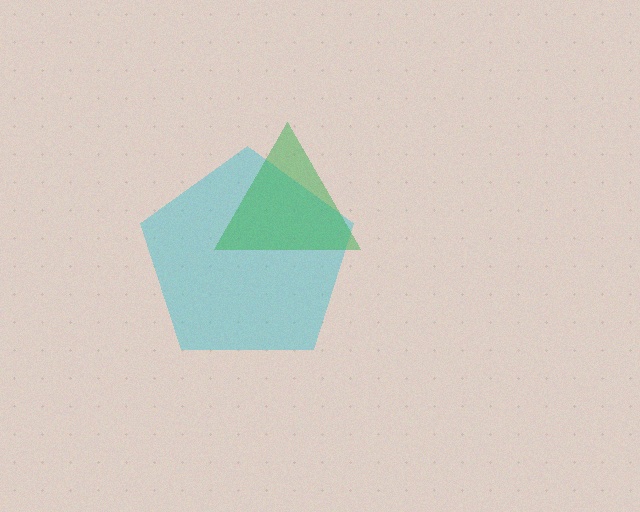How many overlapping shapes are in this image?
There are 2 overlapping shapes in the image.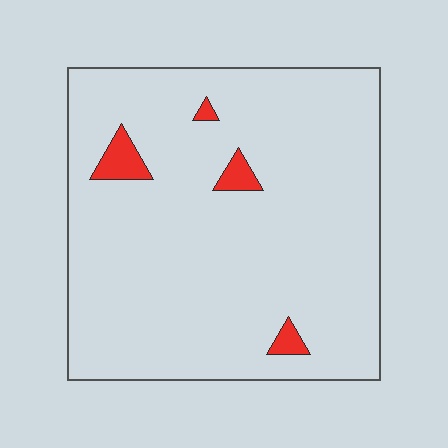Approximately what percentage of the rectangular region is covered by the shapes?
Approximately 5%.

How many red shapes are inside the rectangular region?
4.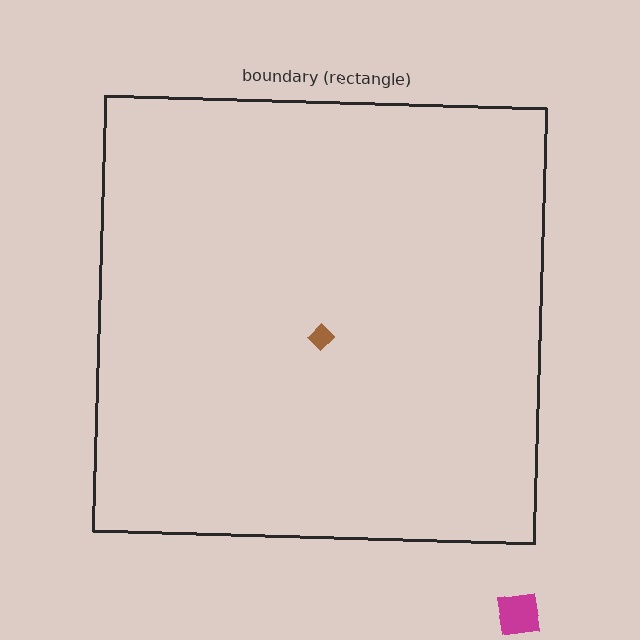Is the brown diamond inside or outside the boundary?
Inside.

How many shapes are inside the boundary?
1 inside, 1 outside.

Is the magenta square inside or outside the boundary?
Outside.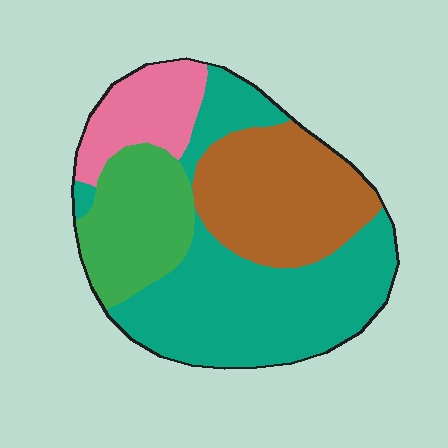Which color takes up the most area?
Teal, at roughly 45%.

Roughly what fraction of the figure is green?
Green takes up between a sixth and a third of the figure.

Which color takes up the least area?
Pink, at roughly 15%.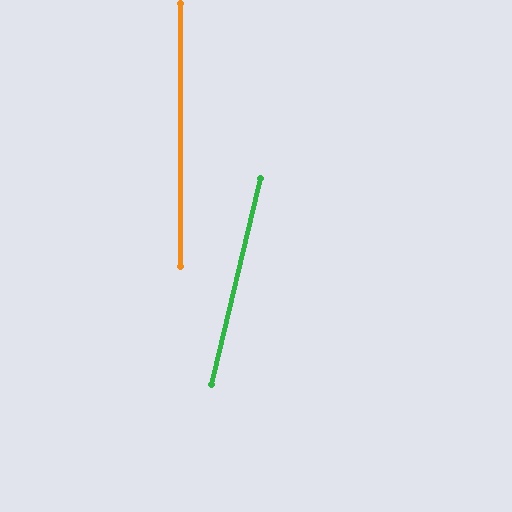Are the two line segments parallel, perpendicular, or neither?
Neither parallel nor perpendicular — they differ by about 13°.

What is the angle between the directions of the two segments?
Approximately 13 degrees.